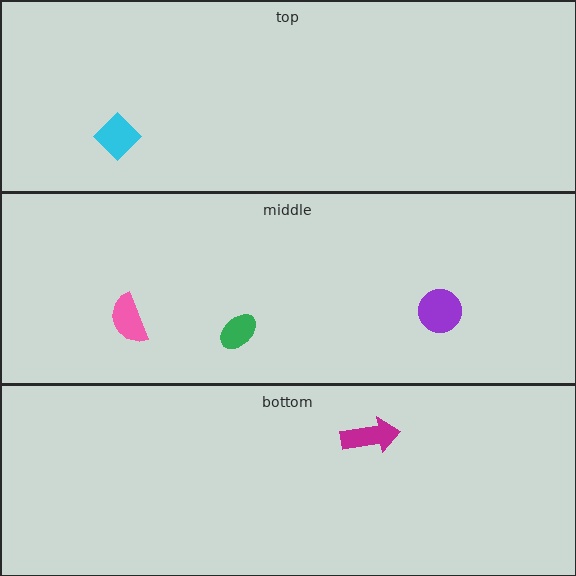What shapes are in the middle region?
The purple circle, the pink semicircle, the green ellipse.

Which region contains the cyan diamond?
The top region.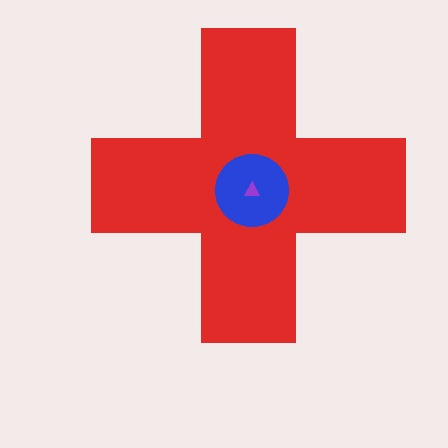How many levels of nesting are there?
3.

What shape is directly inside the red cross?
The blue circle.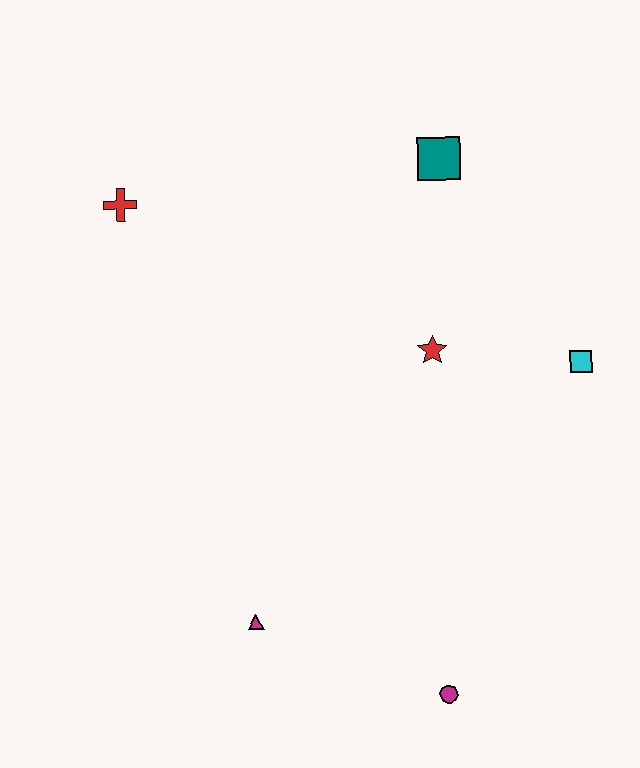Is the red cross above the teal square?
No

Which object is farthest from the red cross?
The magenta circle is farthest from the red cross.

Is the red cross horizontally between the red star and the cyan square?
No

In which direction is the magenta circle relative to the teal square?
The magenta circle is below the teal square.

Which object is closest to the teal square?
The red star is closest to the teal square.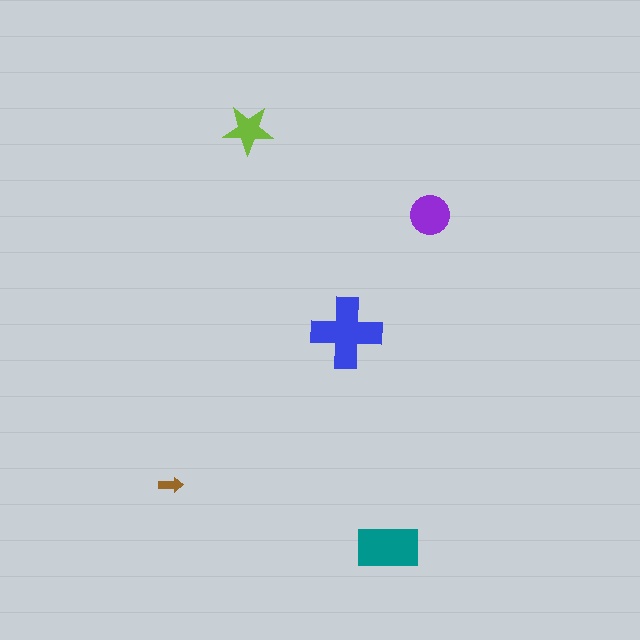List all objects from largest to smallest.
The blue cross, the teal rectangle, the purple circle, the lime star, the brown arrow.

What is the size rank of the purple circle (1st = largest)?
3rd.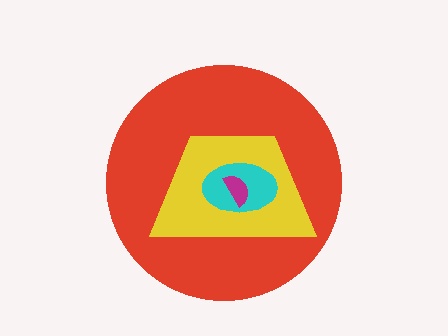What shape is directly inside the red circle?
The yellow trapezoid.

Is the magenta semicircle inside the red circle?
Yes.